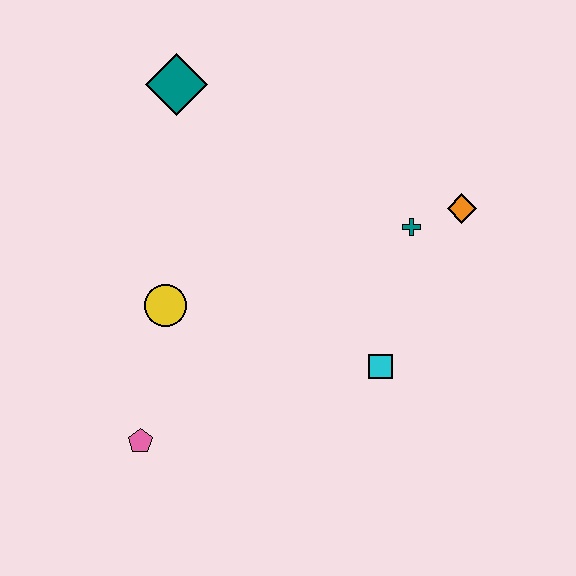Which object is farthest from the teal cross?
The pink pentagon is farthest from the teal cross.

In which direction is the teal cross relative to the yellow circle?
The teal cross is to the right of the yellow circle.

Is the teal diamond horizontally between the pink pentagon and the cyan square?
Yes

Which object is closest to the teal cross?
The orange diamond is closest to the teal cross.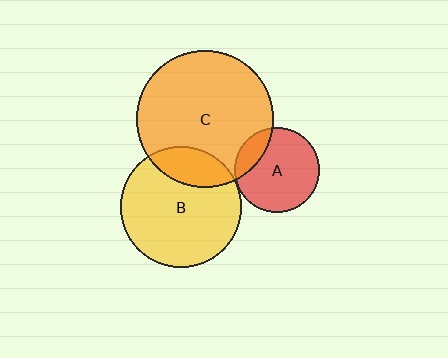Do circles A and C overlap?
Yes.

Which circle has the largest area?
Circle C (orange).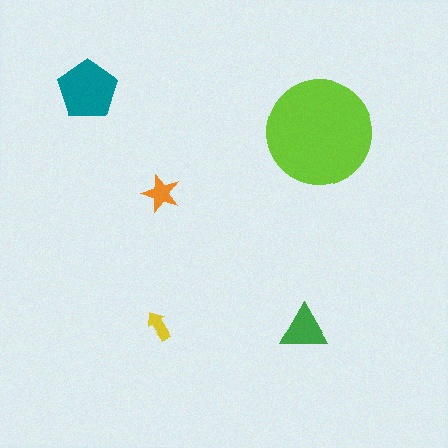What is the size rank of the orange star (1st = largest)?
4th.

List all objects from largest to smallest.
The lime circle, the teal pentagon, the green triangle, the orange star, the yellow arrow.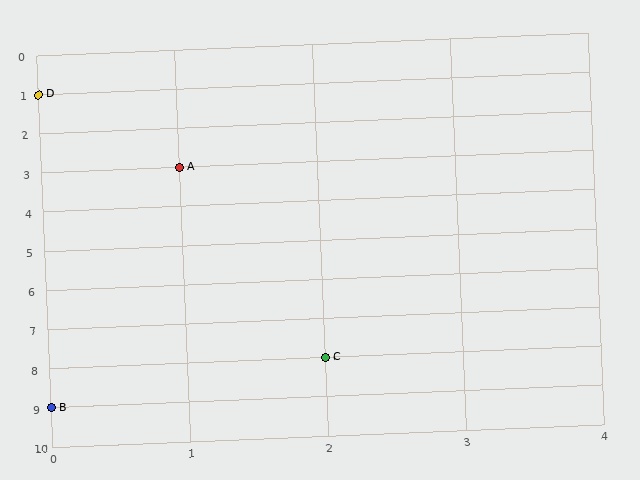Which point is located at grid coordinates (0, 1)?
Point D is at (0, 1).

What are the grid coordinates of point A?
Point A is at grid coordinates (1, 3).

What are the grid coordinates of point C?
Point C is at grid coordinates (2, 8).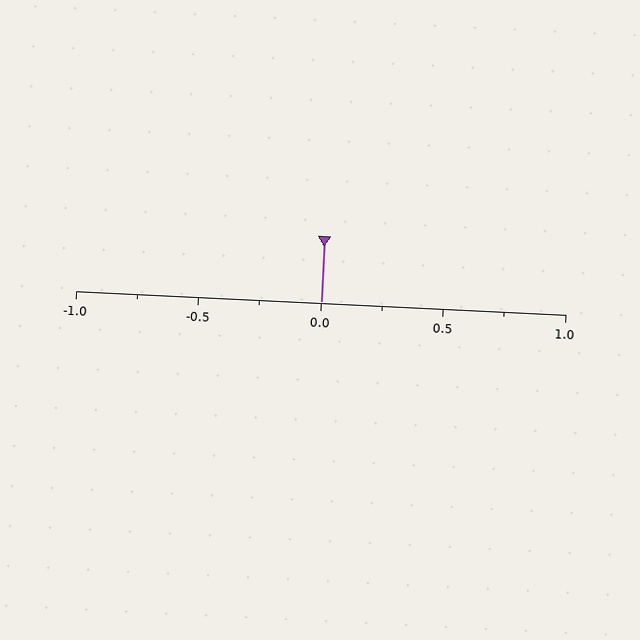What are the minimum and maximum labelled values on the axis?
The axis runs from -1.0 to 1.0.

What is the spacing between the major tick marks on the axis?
The major ticks are spaced 0.5 apart.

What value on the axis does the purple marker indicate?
The marker indicates approximately 0.